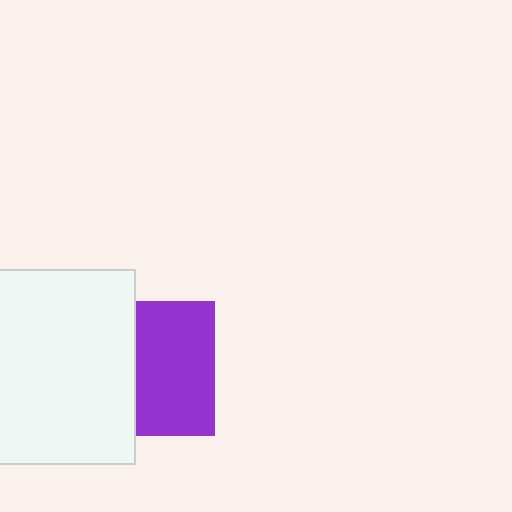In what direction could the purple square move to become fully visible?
The purple square could move right. That would shift it out from behind the white square entirely.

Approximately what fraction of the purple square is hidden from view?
Roughly 41% of the purple square is hidden behind the white square.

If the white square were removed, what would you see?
You would see the complete purple square.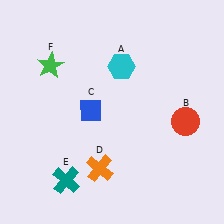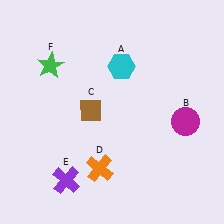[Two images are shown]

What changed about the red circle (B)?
In Image 1, B is red. In Image 2, it changed to magenta.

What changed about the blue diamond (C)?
In Image 1, C is blue. In Image 2, it changed to brown.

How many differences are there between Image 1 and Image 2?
There are 3 differences between the two images.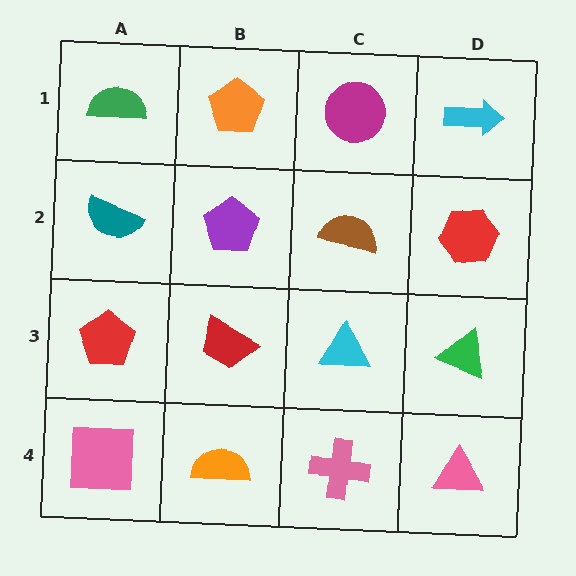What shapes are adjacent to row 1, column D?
A red hexagon (row 2, column D), a magenta circle (row 1, column C).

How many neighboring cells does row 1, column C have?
3.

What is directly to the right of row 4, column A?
An orange semicircle.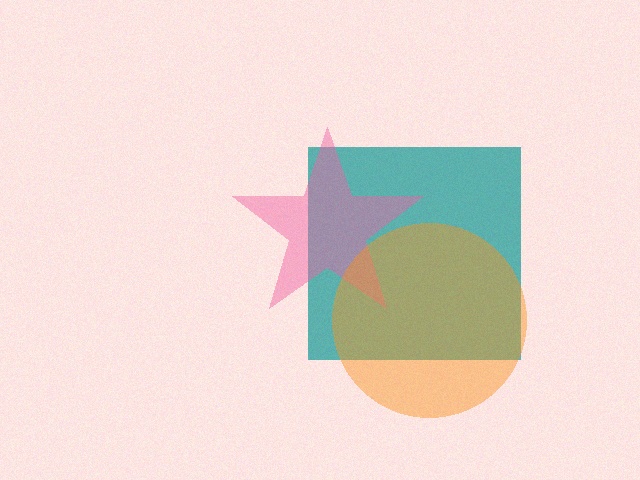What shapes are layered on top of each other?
The layered shapes are: a teal square, a pink star, an orange circle.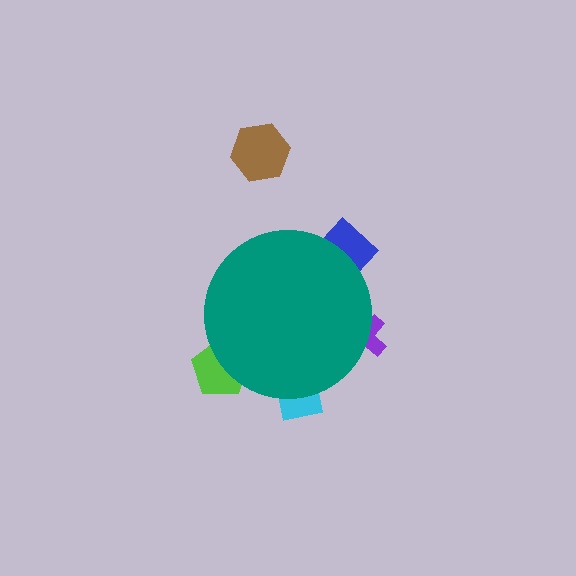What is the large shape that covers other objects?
A teal circle.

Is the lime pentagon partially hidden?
Yes, the lime pentagon is partially hidden behind the teal circle.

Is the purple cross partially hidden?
Yes, the purple cross is partially hidden behind the teal circle.